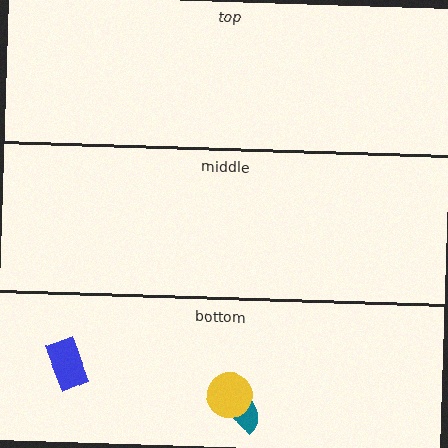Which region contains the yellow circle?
The bottom region.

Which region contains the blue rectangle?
The bottom region.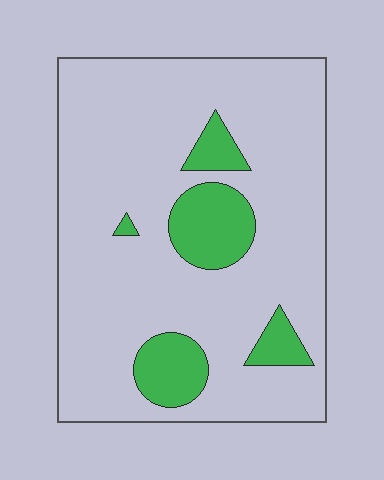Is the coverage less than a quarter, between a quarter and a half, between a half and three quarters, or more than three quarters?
Less than a quarter.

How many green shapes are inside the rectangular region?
5.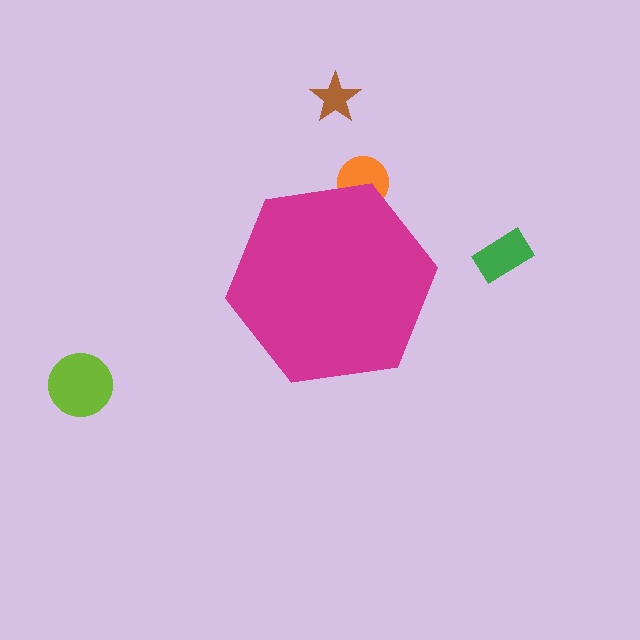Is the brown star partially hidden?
No, the brown star is fully visible.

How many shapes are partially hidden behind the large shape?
1 shape is partially hidden.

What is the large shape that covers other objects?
A magenta hexagon.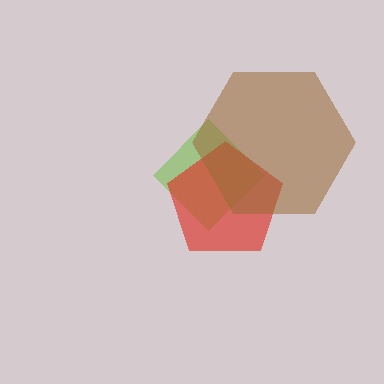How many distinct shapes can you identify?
There are 3 distinct shapes: a lime diamond, a red pentagon, a brown hexagon.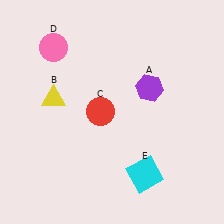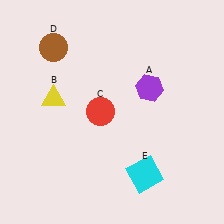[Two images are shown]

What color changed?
The circle (D) changed from pink in Image 1 to brown in Image 2.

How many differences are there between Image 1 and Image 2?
There is 1 difference between the two images.